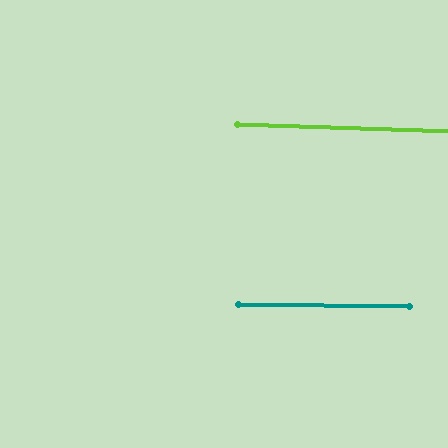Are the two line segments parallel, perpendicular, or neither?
Parallel — their directions differ by only 0.9°.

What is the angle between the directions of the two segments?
Approximately 1 degree.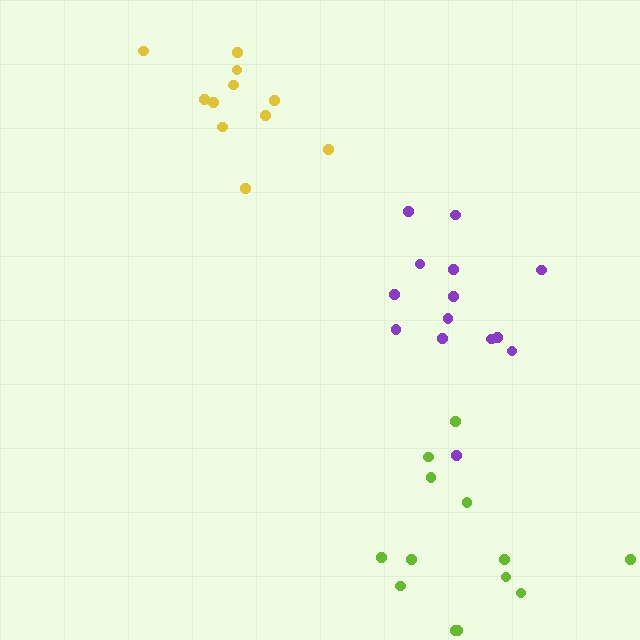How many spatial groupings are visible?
There are 3 spatial groupings.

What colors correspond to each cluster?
The clusters are colored: yellow, lime, purple.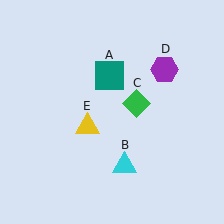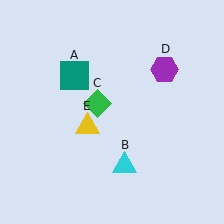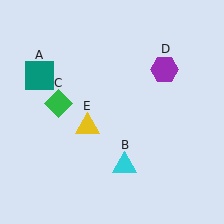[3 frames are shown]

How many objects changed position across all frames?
2 objects changed position: teal square (object A), green diamond (object C).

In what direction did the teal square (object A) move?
The teal square (object A) moved left.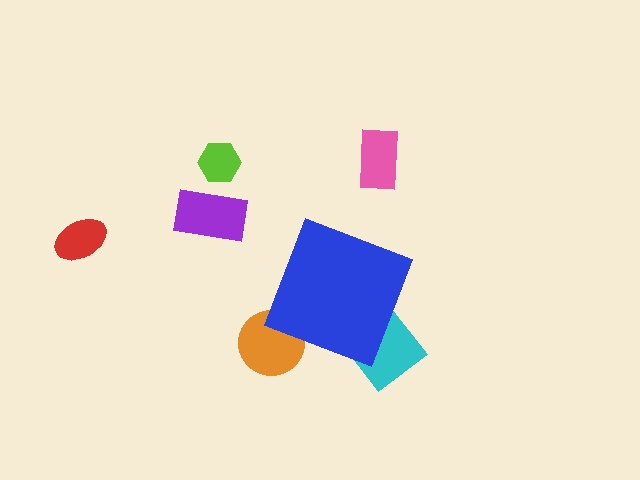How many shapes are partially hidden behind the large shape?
2 shapes are partially hidden.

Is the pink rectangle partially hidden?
No, the pink rectangle is fully visible.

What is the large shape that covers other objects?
A blue diamond.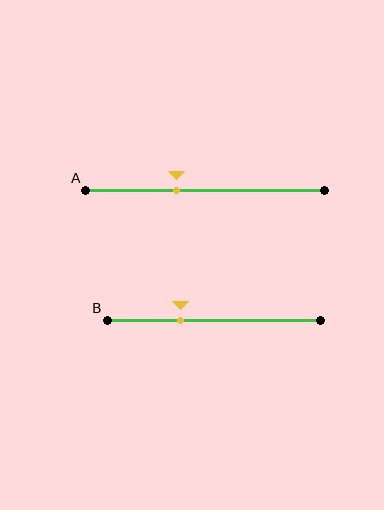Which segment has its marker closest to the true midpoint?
Segment A has its marker closest to the true midpoint.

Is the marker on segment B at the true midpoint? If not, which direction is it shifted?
No, the marker on segment B is shifted to the left by about 16% of the segment length.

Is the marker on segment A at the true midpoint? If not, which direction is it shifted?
No, the marker on segment A is shifted to the left by about 12% of the segment length.